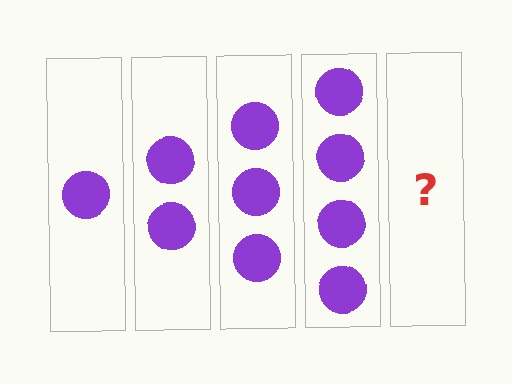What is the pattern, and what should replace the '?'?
The pattern is that each step adds one more circle. The '?' should be 5 circles.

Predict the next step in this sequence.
The next step is 5 circles.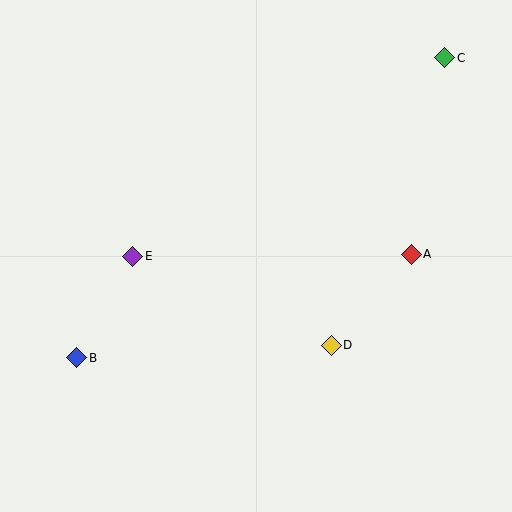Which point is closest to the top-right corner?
Point C is closest to the top-right corner.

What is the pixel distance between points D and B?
The distance between D and B is 255 pixels.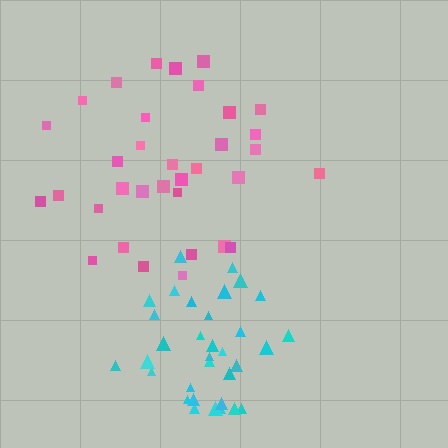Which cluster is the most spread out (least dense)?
Pink.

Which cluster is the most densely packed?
Cyan.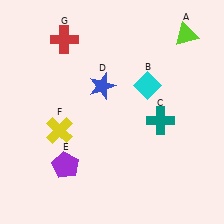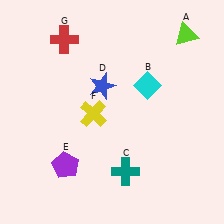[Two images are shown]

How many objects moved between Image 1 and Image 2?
2 objects moved between the two images.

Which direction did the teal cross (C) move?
The teal cross (C) moved down.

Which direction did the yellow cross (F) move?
The yellow cross (F) moved right.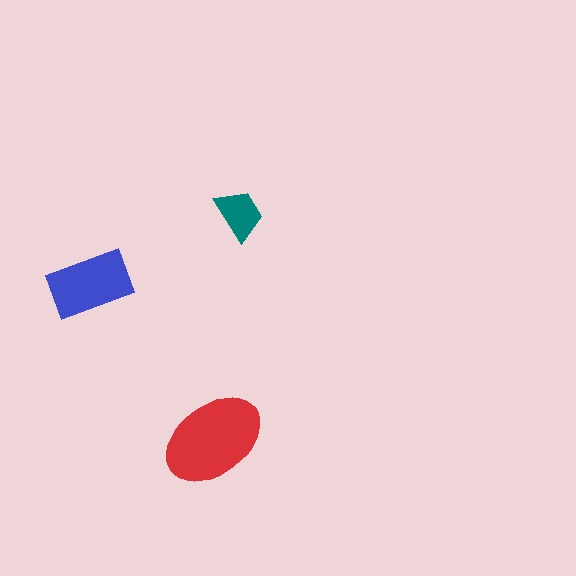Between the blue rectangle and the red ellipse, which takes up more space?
The red ellipse.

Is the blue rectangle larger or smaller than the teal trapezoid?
Larger.